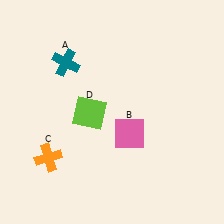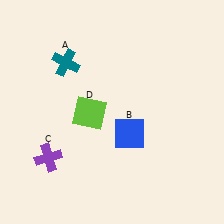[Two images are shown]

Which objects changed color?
B changed from pink to blue. C changed from orange to purple.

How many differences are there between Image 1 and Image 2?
There are 2 differences between the two images.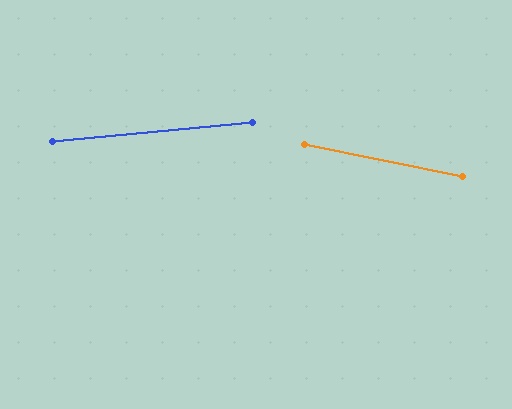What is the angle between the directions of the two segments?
Approximately 17 degrees.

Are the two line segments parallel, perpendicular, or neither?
Neither parallel nor perpendicular — they differ by about 17°.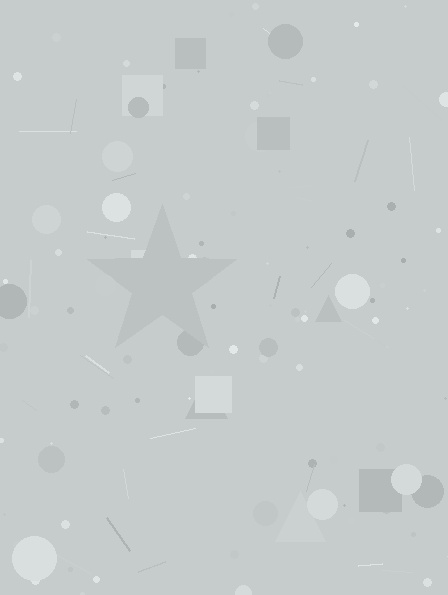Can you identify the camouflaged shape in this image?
The camouflaged shape is a star.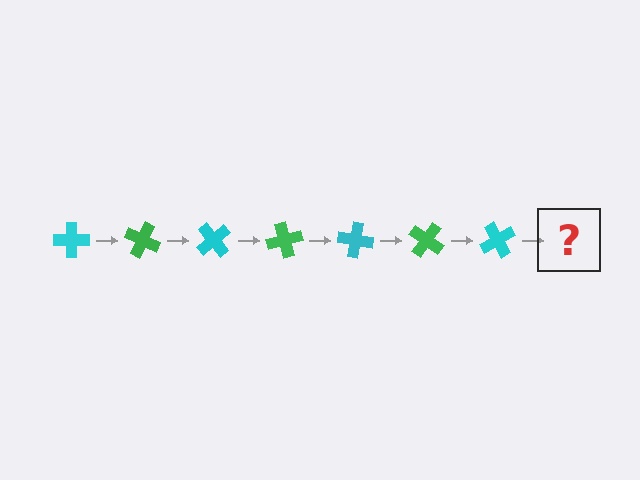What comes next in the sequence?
The next element should be a green cross, rotated 175 degrees from the start.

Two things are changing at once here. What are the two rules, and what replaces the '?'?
The two rules are that it rotates 25 degrees each step and the color cycles through cyan and green. The '?' should be a green cross, rotated 175 degrees from the start.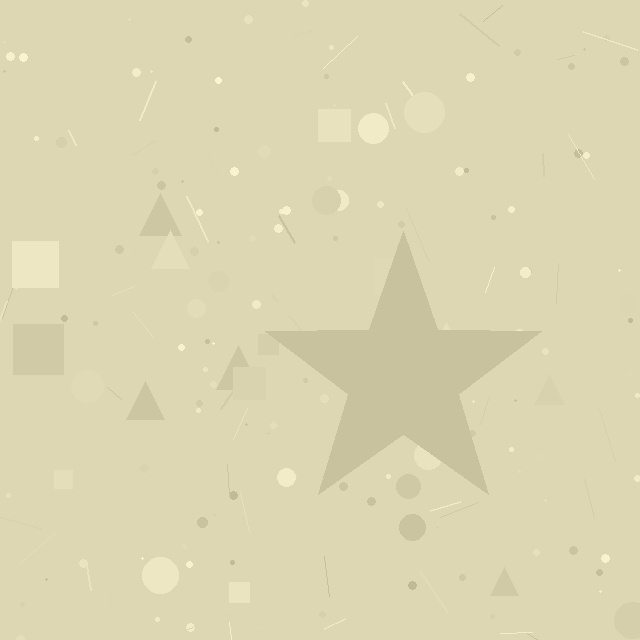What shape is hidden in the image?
A star is hidden in the image.